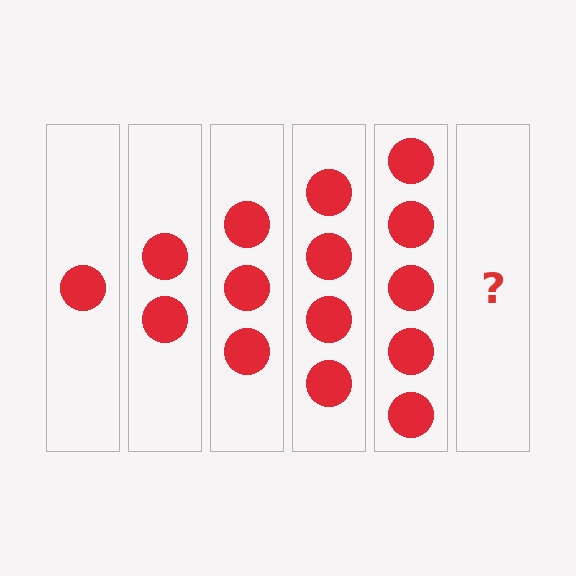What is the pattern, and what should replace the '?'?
The pattern is that each step adds one more circle. The '?' should be 6 circles.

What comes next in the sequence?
The next element should be 6 circles.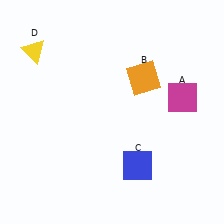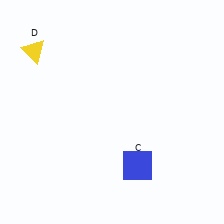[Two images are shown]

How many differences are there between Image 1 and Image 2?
There are 2 differences between the two images.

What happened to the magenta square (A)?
The magenta square (A) was removed in Image 2. It was in the top-right area of Image 1.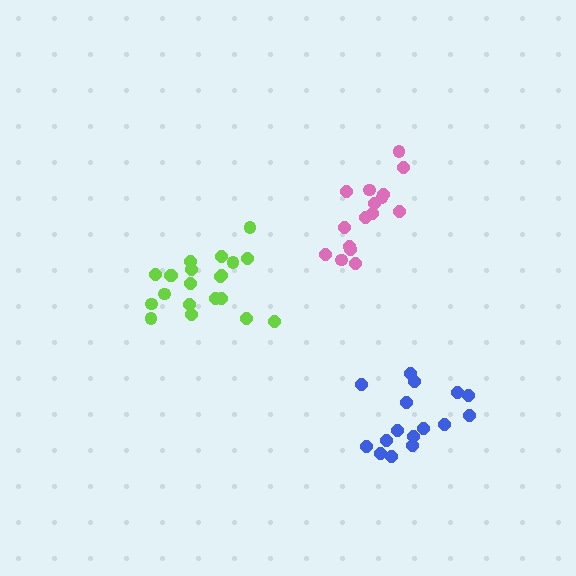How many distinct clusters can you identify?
There are 3 distinct clusters.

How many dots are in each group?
Group 1: 16 dots, Group 2: 16 dots, Group 3: 21 dots (53 total).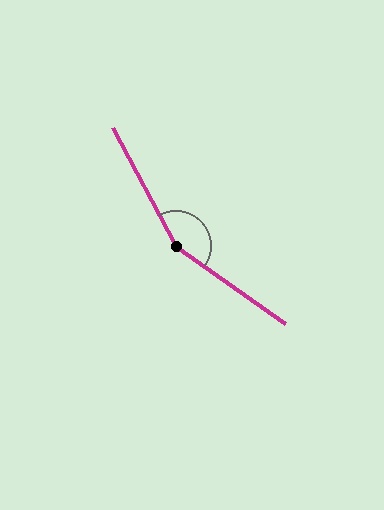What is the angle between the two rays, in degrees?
Approximately 153 degrees.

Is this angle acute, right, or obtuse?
It is obtuse.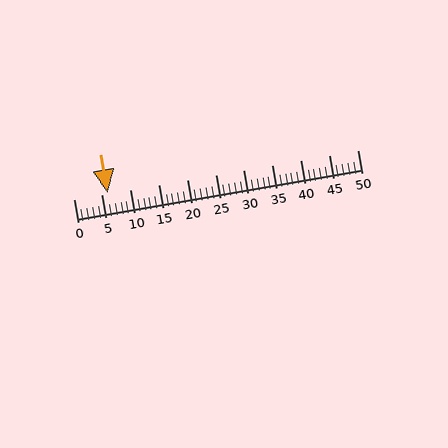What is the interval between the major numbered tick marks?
The major tick marks are spaced 5 units apart.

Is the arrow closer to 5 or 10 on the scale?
The arrow is closer to 5.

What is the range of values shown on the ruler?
The ruler shows values from 0 to 50.